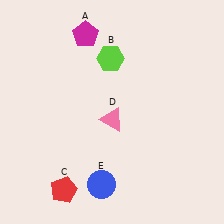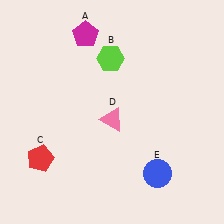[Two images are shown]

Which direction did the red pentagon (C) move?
The red pentagon (C) moved up.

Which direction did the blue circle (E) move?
The blue circle (E) moved right.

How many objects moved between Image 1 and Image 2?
2 objects moved between the two images.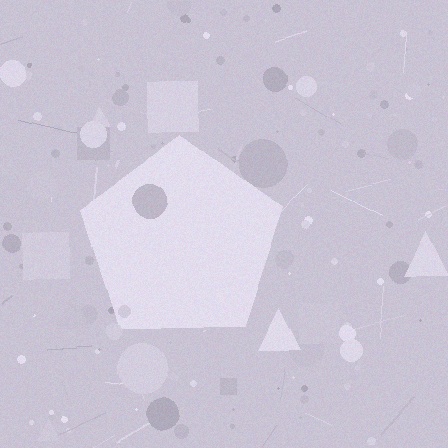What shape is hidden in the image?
A pentagon is hidden in the image.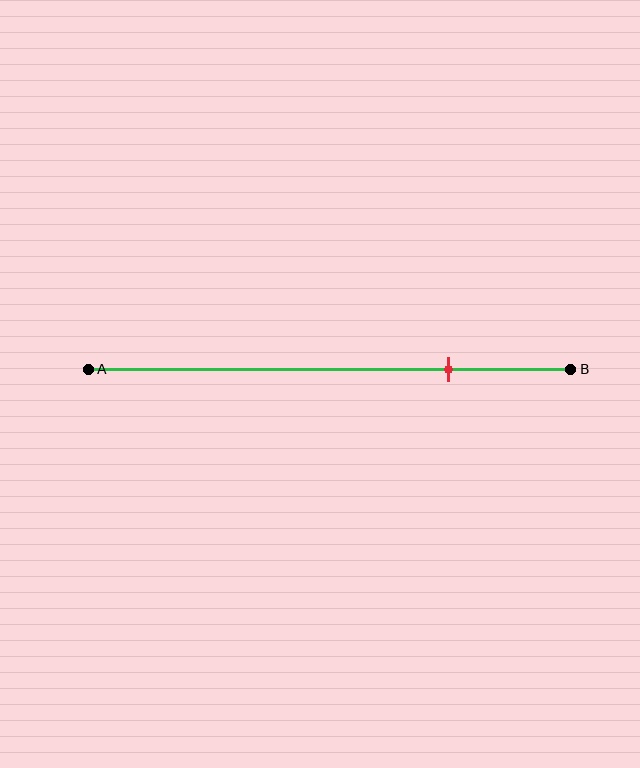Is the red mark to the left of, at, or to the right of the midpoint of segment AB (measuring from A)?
The red mark is to the right of the midpoint of segment AB.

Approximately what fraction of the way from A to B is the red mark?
The red mark is approximately 75% of the way from A to B.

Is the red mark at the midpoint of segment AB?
No, the mark is at about 75% from A, not at the 50% midpoint.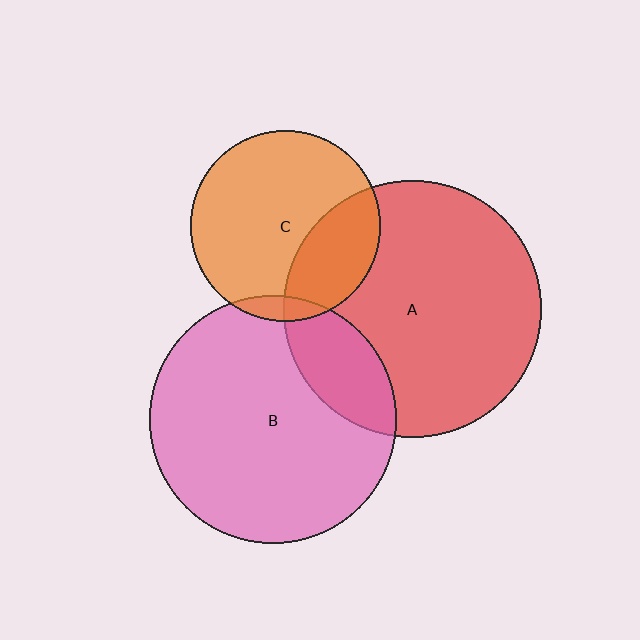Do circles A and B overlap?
Yes.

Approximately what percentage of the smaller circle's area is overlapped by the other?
Approximately 20%.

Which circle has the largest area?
Circle A (red).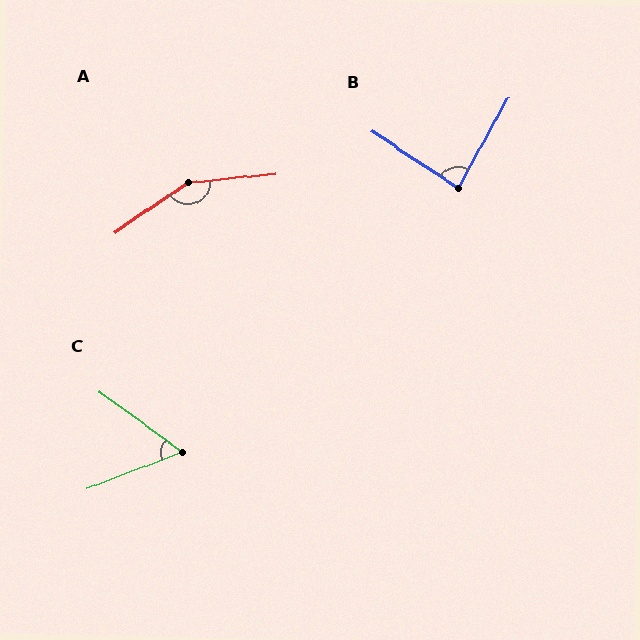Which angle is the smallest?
C, at approximately 57 degrees.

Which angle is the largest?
A, at approximately 151 degrees.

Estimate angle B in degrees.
Approximately 86 degrees.